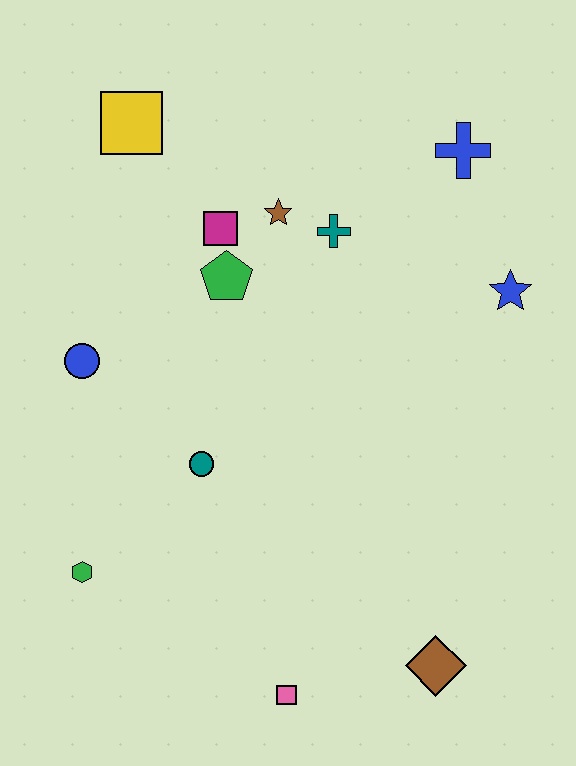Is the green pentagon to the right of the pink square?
No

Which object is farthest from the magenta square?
The brown diamond is farthest from the magenta square.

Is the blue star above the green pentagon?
No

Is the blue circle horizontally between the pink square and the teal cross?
No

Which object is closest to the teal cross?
The brown star is closest to the teal cross.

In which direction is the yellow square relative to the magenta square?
The yellow square is above the magenta square.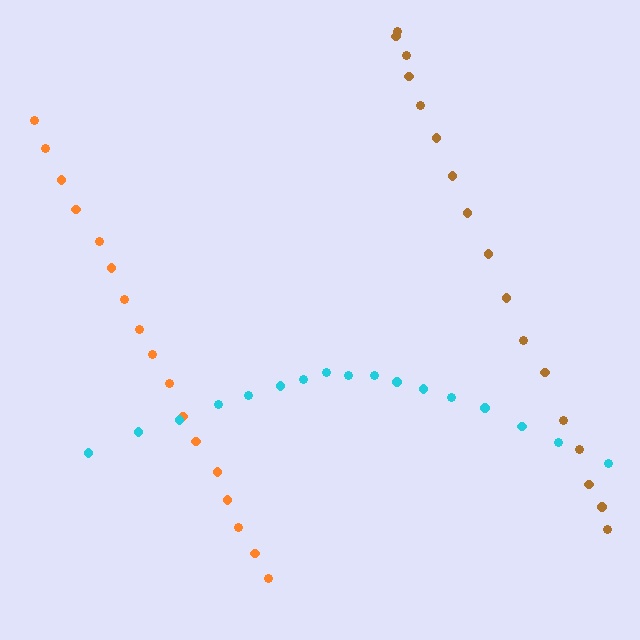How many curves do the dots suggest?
There are 3 distinct paths.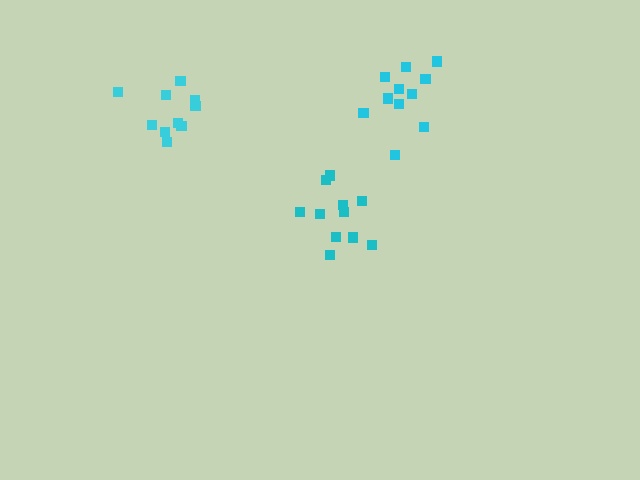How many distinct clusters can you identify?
There are 3 distinct clusters.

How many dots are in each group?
Group 1: 10 dots, Group 2: 11 dots, Group 3: 11 dots (32 total).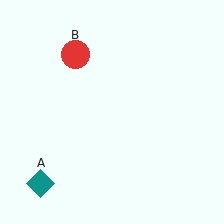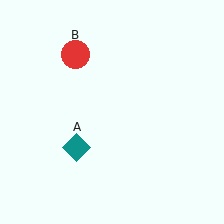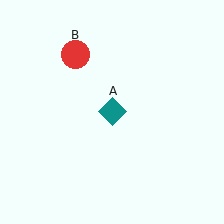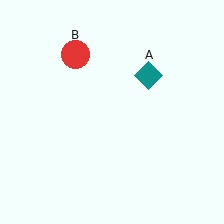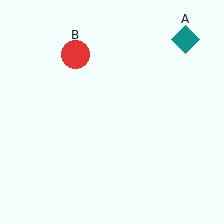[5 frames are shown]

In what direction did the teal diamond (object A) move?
The teal diamond (object A) moved up and to the right.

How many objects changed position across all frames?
1 object changed position: teal diamond (object A).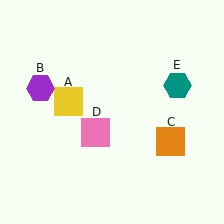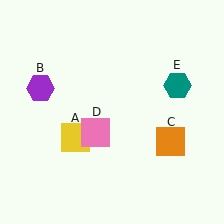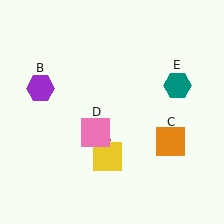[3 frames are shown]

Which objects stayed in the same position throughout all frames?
Purple hexagon (object B) and orange square (object C) and pink square (object D) and teal hexagon (object E) remained stationary.